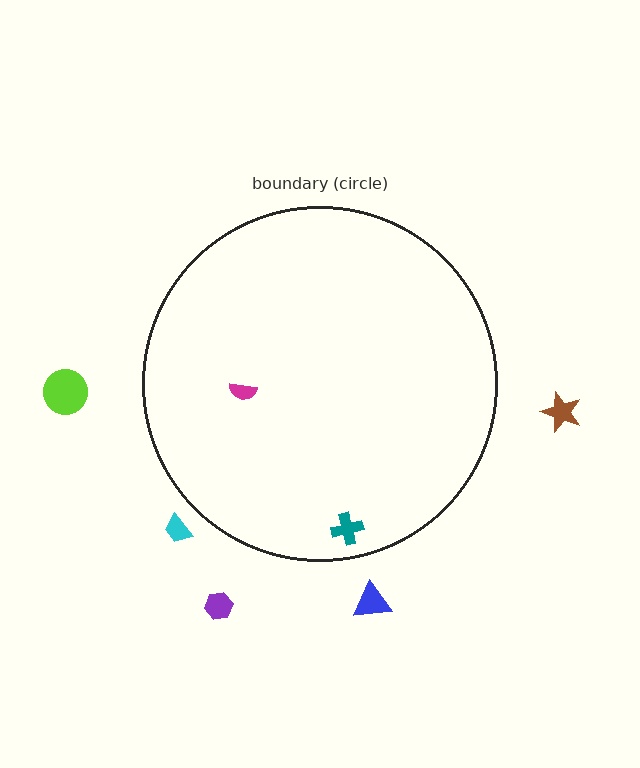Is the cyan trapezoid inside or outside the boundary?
Outside.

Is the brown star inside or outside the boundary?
Outside.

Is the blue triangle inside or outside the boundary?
Outside.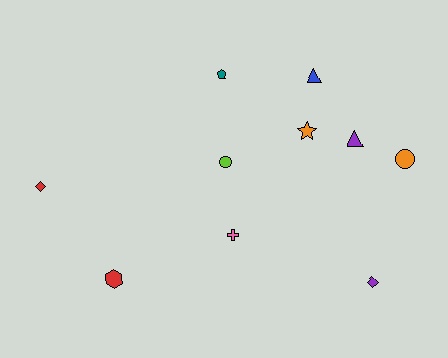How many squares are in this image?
There are no squares.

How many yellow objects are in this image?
There are no yellow objects.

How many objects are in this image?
There are 10 objects.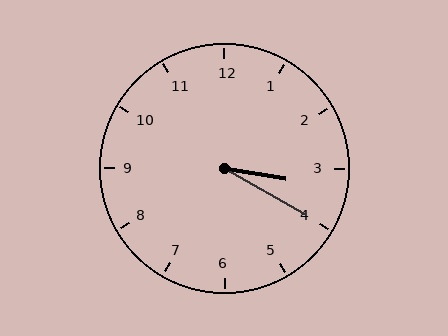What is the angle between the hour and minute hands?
Approximately 20 degrees.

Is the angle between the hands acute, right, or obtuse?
It is acute.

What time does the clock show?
3:20.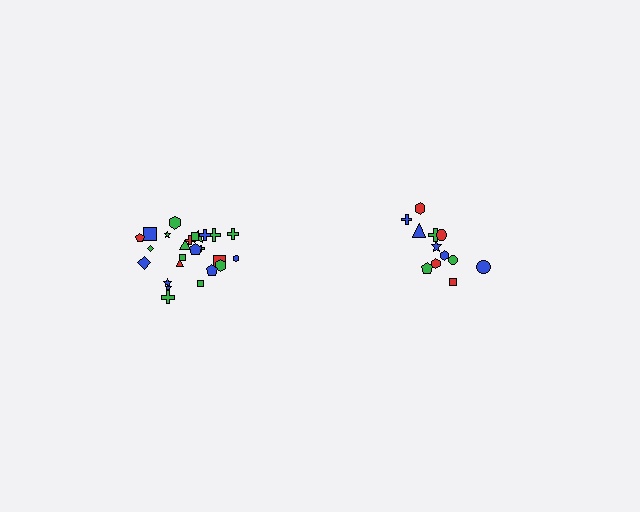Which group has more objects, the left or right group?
The left group.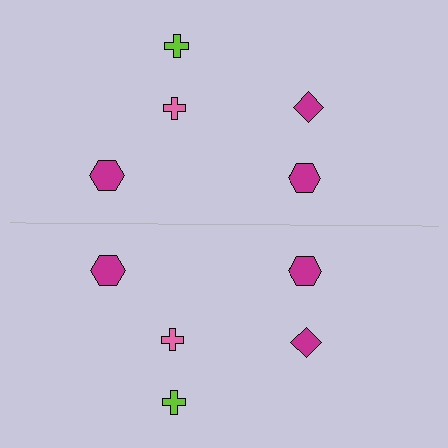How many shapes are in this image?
There are 10 shapes in this image.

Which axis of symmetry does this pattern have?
The pattern has a horizontal axis of symmetry running through the center of the image.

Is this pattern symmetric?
Yes, this pattern has bilateral (reflection) symmetry.